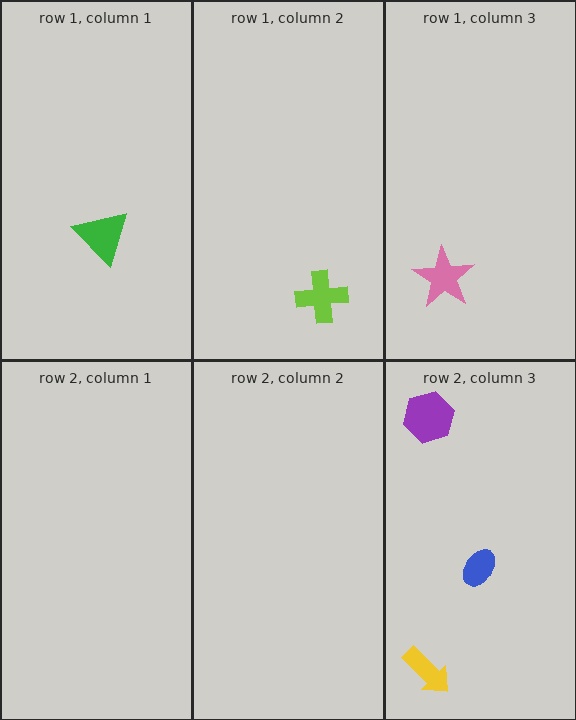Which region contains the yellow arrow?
The row 2, column 3 region.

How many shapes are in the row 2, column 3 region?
3.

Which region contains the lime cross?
The row 1, column 2 region.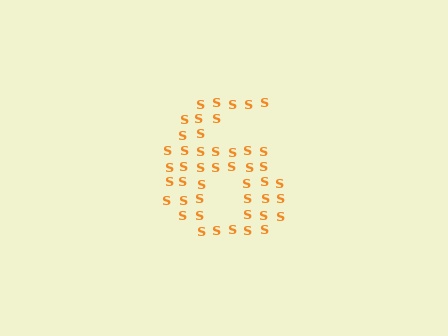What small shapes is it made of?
It is made of small letter S's.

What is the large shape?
The large shape is the digit 6.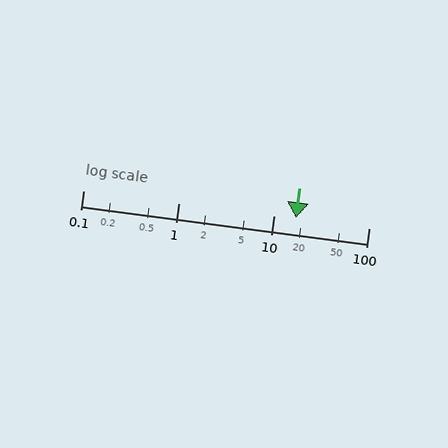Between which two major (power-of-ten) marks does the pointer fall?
The pointer is between 10 and 100.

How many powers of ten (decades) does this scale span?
The scale spans 3 decades, from 0.1 to 100.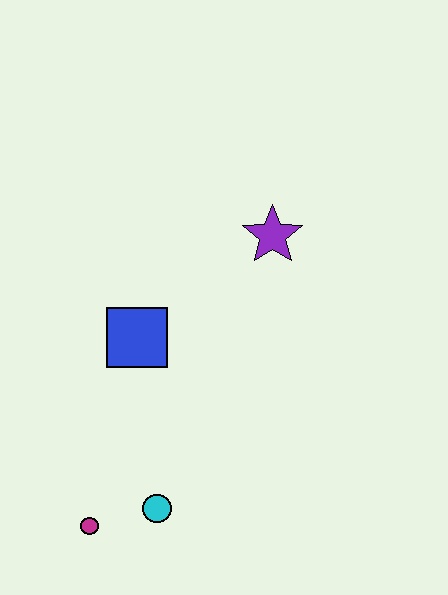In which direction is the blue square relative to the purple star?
The blue square is to the left of the purple star.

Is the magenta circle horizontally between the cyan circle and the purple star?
No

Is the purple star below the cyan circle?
No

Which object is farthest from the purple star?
The magenta circle is farthest from the purple star.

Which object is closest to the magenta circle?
The cyan circle is closest to the magenta circle.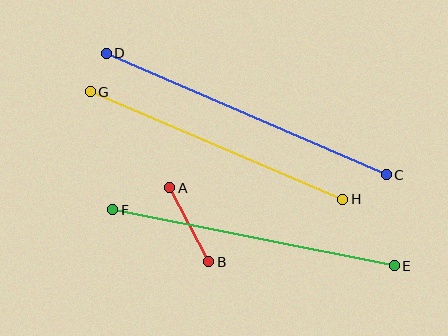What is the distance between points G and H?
The distance is approximately 274 pixels.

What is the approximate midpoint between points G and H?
The midpoint is at approximately (217, 146) pixels.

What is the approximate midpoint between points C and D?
The midpoint is at approximately (246, 114) pixels.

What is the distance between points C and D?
The distance is approximately 305 pixels.